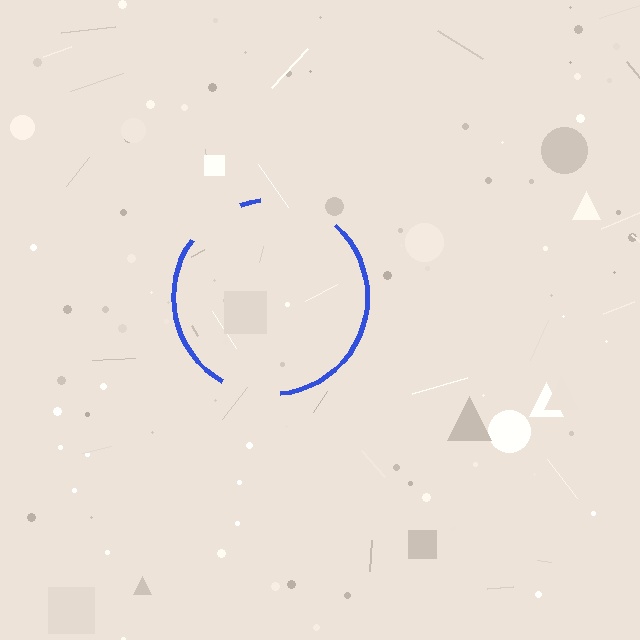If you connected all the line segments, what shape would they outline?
They would outline a circle.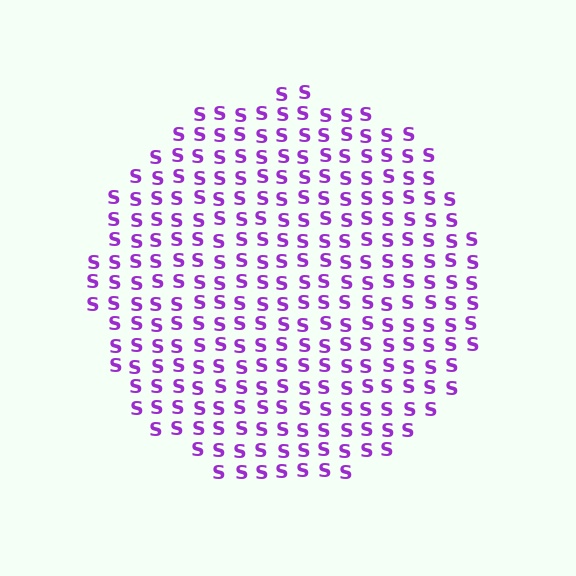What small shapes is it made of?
It is made of small letter S's.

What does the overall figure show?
The overall figure shows a circle.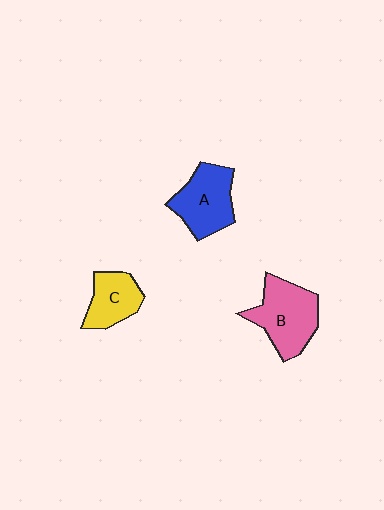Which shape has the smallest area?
Shape C (yellow).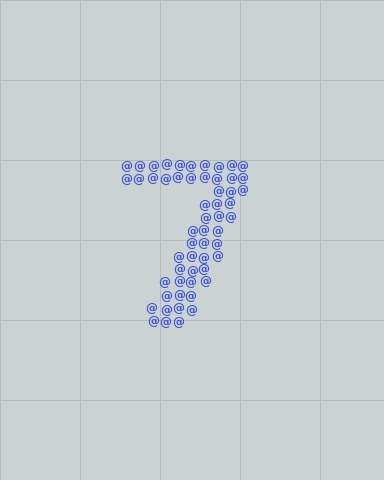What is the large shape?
The large shape is the digit 7.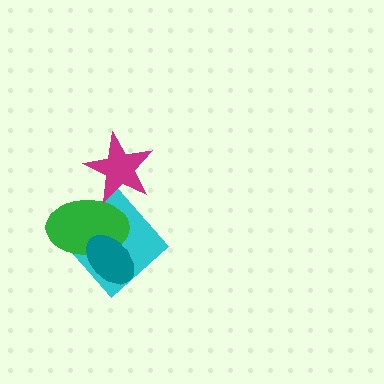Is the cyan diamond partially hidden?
Yes, it is partially covered by another shape.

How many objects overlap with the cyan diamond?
2 objects overlap with the cyan diamond.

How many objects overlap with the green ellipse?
3 objects overlap with the green ellipse.